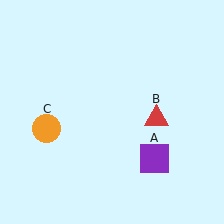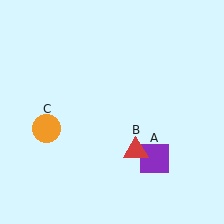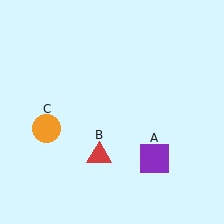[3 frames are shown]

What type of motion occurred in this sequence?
The red triangle (object B) rotated clockwise around the center of the scene.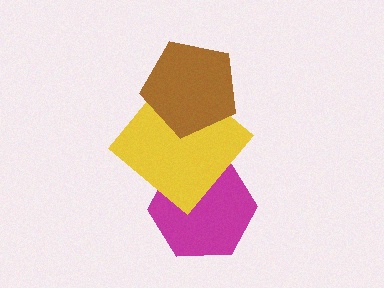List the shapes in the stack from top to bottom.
From top to bottom: the brown pentagon, the yellow diamond, the magenta hexagon.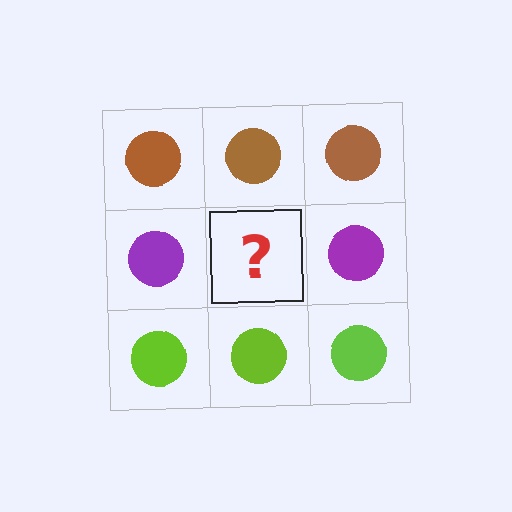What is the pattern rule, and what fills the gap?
The rule is that each row has a consistent color. The gap should be filled with a purple circle.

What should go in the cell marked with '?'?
The missing cell should contain a purple circle.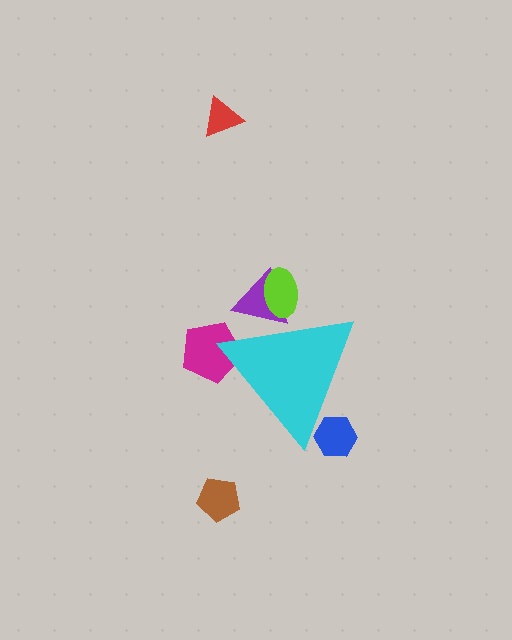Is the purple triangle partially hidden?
Yes, the purple triangle is partially hidden behind the cyan triangle.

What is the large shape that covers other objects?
A cyan triangle.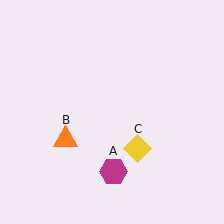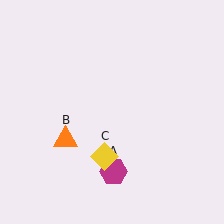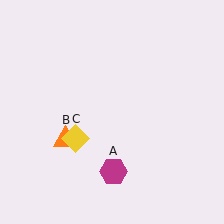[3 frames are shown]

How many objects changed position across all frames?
1 object changed position: yellow diamond (object C).